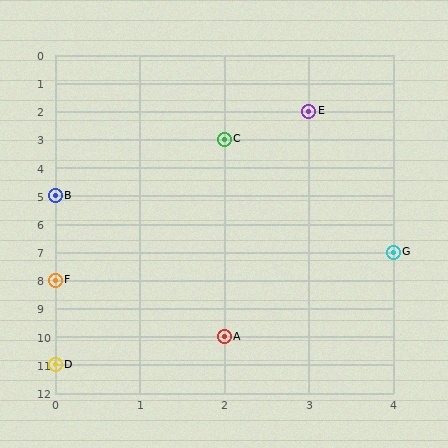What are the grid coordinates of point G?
Point G is at grid coordinates (4, 7).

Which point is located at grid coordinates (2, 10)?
Point A is at (2, 10).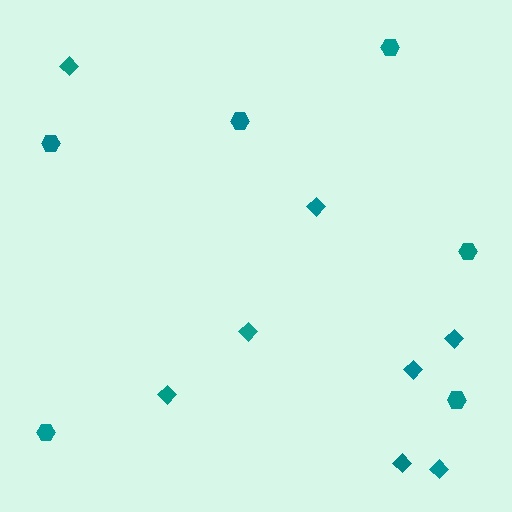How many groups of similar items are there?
There are 2 groups: one group of diamonds (8) and one group of hexagons (6).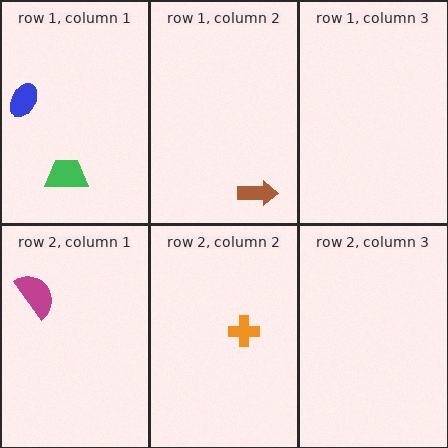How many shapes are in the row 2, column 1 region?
1.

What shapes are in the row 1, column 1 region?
The green trapezoid, the blue ellipse.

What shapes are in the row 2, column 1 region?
The magenta semicircle.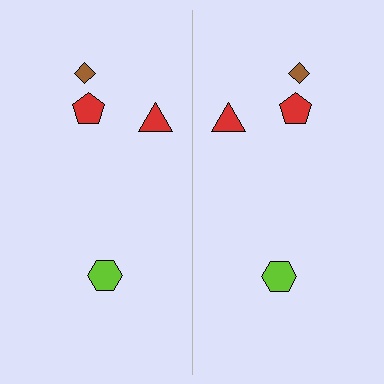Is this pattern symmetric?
Yes, this pattern has bilateral (reflection) symmetry.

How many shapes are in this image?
There are 8 shapes in this image.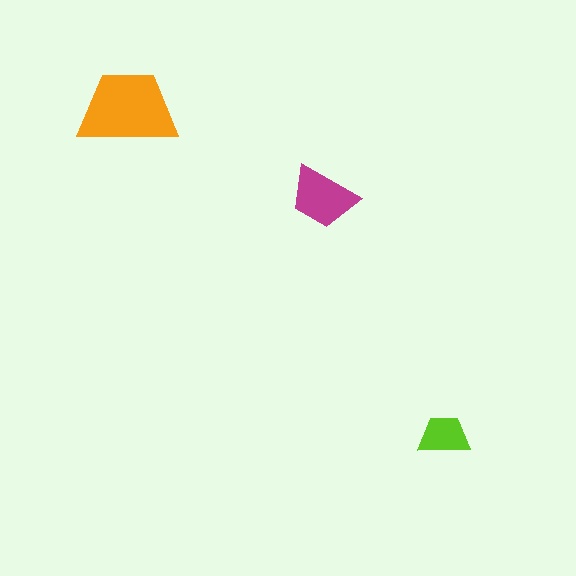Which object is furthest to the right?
The lime trapezoid is rightmost.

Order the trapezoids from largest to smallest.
the orange one, the magenta one, the lime one.